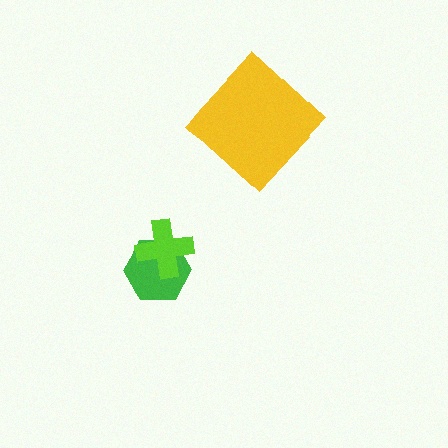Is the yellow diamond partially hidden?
No, no other shape covers it.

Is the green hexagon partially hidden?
Yes, it is partially covered by another shape.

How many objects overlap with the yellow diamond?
0 objects overlap with the yellow diamond.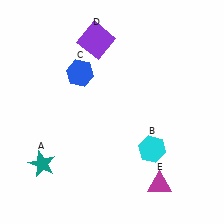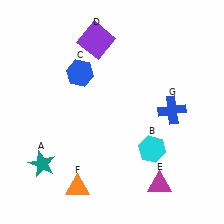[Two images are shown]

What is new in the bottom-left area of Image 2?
An orange triangle (F) was added in the bottom-left area of Image 2.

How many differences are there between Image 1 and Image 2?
There are 2 differences between the two images.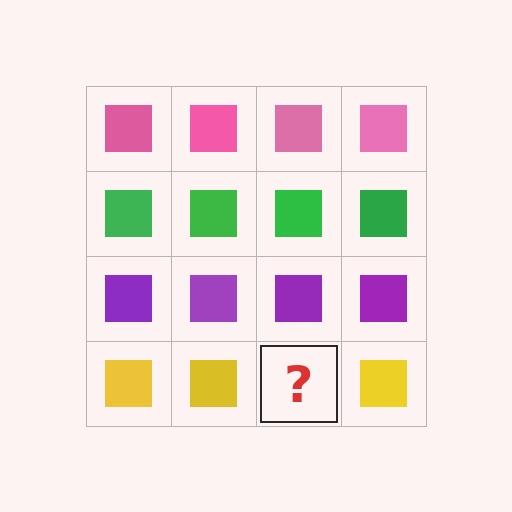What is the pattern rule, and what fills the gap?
The rule is that each row has a consistent color. The gap should be filled with a yellow square.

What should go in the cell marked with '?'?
The missing cell should contain a yellow square.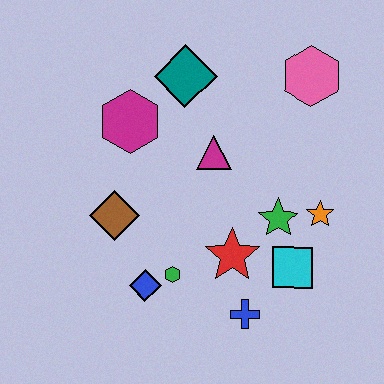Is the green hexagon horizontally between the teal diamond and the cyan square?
No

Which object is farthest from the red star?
The pink hexagon is farthest from the red star.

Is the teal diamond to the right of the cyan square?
No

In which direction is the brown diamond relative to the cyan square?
The brown diamond is to the left of the cyan square.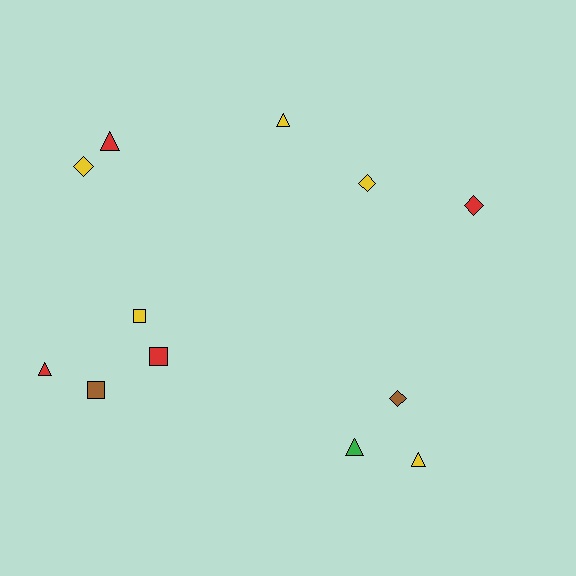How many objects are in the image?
There are 12 objects.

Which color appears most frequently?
Yellow, with 5 objects.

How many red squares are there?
There is 1 red square.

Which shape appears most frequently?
Triangle, with 5 objects.